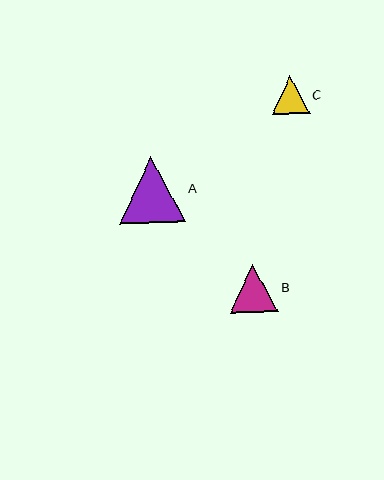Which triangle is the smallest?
Triangle C is the smallest with a size of approximately 38 pixels.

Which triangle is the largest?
Triangle A is the largest with a size of approximately 66 pixels.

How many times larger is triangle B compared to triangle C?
Triangle B is approximately 1.3 times the size of triangle C.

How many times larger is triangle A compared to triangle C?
Triangle A is approximately 1.7 times the size of triangle C.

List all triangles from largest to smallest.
From largest to smallest: A, B, C.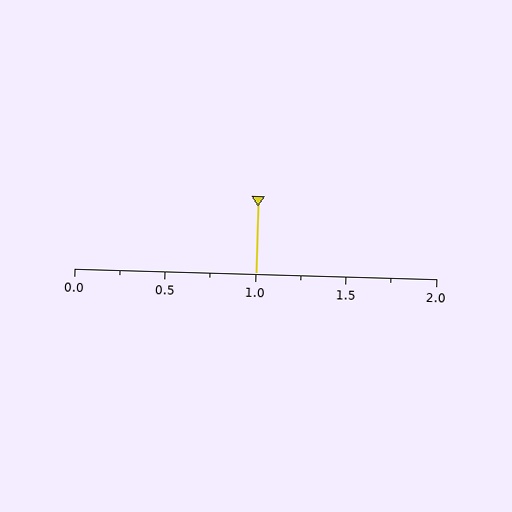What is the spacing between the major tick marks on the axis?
The major ticks are spaced 0.5 apart.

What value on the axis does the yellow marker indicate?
The marker indicates approximately 1.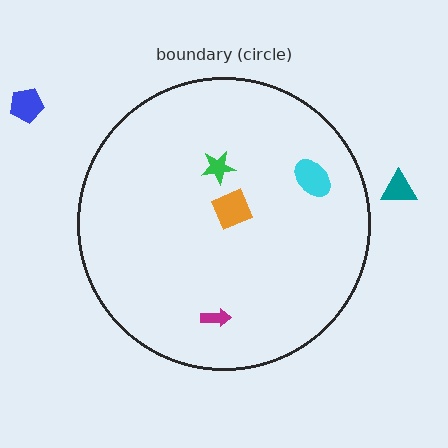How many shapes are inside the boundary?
4 inside, 2 outside.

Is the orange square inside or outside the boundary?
Inside.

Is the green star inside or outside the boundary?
Inside.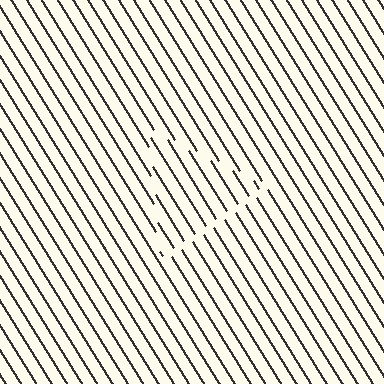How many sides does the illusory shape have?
3 sides — the line-ends trace a triangle.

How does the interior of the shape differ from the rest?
The interior of the shape contains the same grating, shifted by half a period — the contour is defined by the phase discontinuity where line-ends from the inner and outer gratings abut.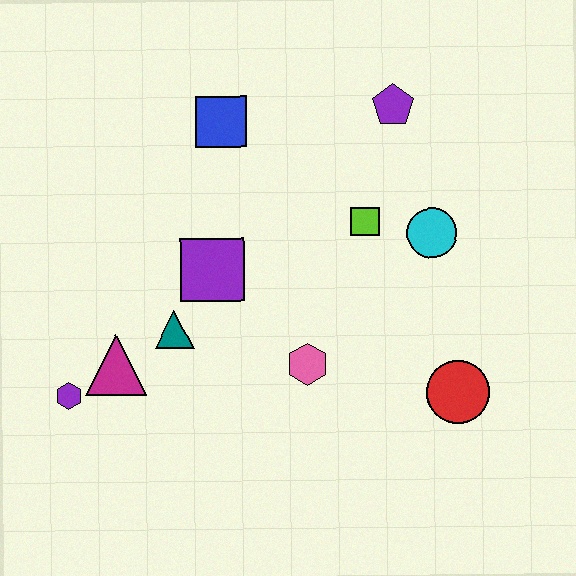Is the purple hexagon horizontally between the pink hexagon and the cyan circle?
No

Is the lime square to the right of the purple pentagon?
No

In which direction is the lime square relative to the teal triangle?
The lime square is to the right of the teal triangle.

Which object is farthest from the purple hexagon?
The purple pentagon is farthest from the purple hexagon.